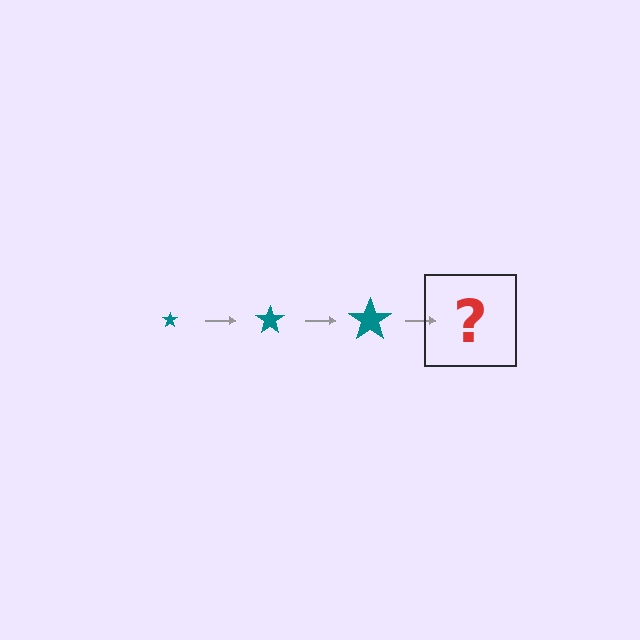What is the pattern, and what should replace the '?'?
The pattern is that the star gets progressively larger each step. The '?' should be a teal star, larger than the previous one.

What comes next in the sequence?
The next element should be a teal star, larger than the previous one.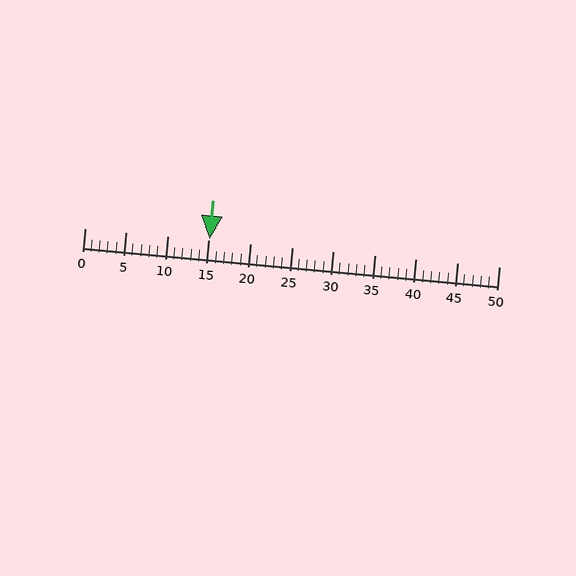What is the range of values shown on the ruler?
The ruler shows values from 0 to 50.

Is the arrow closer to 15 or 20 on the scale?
The arrow is closer to 15.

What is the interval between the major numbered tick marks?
The major tick marks are spaced 5 units apart.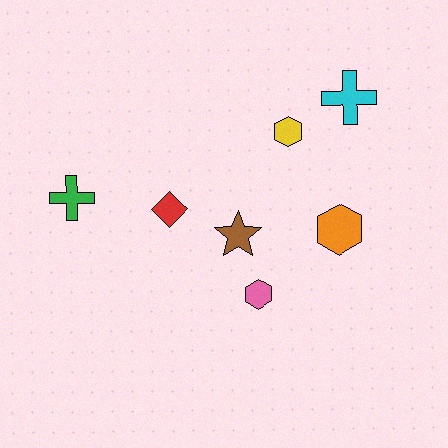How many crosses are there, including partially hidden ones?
There are 2 crosses.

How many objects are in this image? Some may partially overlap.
There are 7 objects.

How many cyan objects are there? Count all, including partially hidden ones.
There is 1 cyan object.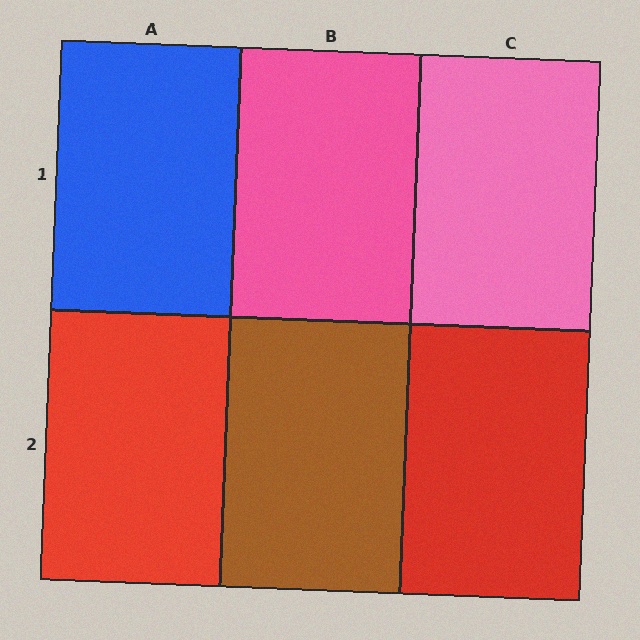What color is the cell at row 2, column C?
Red.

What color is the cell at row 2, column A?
Red.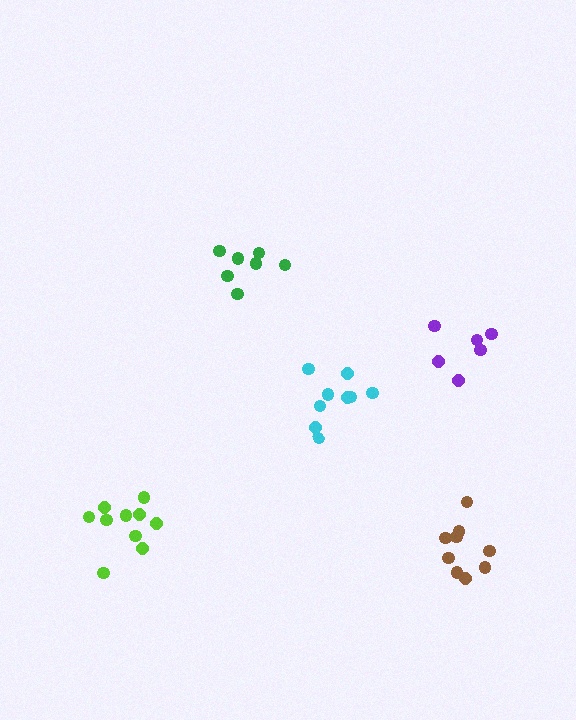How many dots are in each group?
Group 1: 9 dots, Group 2: 6 dots, Group 3: 7 dots, Group 4: 9 dots, Group 5: 10 dots (41 total).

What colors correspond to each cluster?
The clusters are colored: brown, purple, green, cyan, lime.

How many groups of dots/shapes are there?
There are 5 groups.